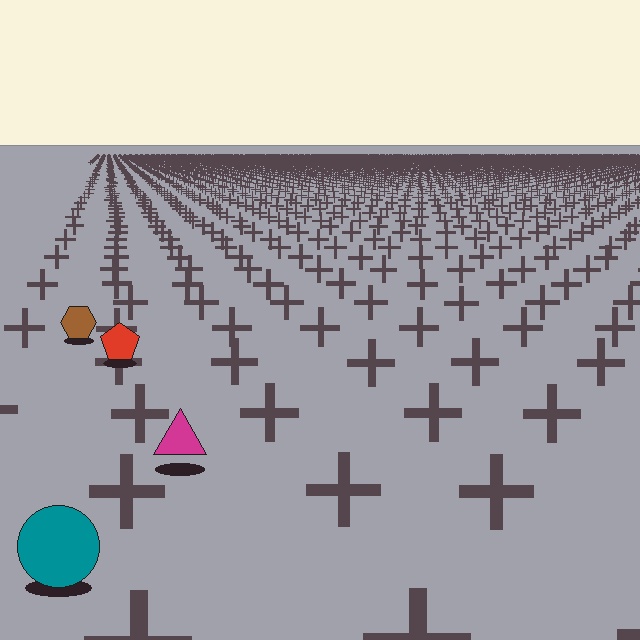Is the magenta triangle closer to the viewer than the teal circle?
No. The teal circle is closer — you can tell from the texture gradient: the ground texture is coarser near it.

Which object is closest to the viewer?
The teal circle is closest. The texture marks near it are larger and more spread out.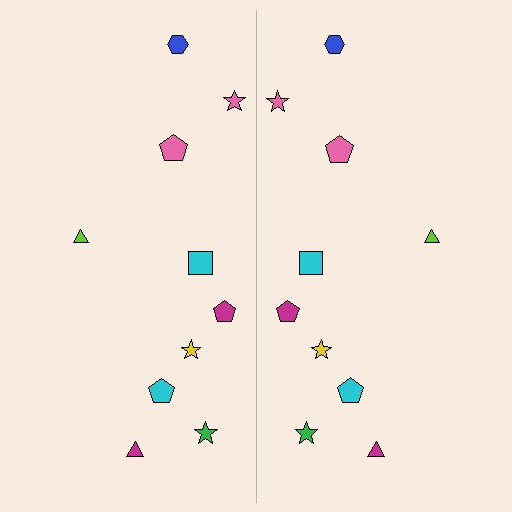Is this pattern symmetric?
Yes, this pattern has bilateral (reflection) symmetry.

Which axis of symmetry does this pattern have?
The pattern has a vertical axis of symmetry running through the center of the image.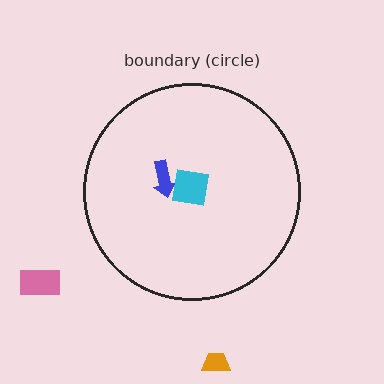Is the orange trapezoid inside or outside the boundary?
Outside.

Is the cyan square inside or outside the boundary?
Inside.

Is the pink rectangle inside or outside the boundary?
Outside.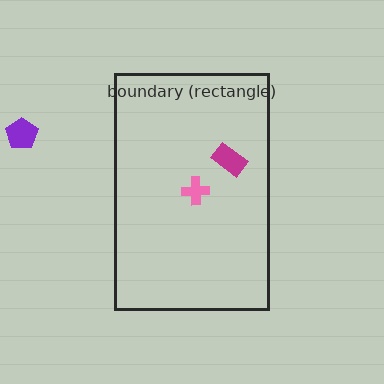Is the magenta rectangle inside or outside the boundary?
Inside.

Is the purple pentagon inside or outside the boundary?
Outside.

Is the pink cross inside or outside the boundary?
Inside.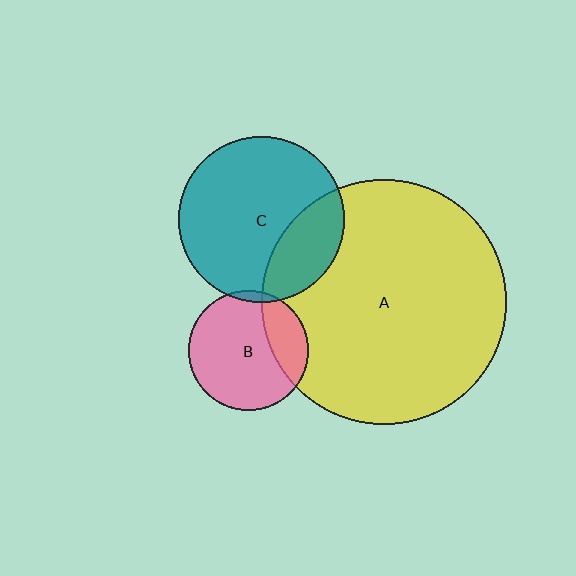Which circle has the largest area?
Circle A (yellow).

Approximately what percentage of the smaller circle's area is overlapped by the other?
Approximately 5%.